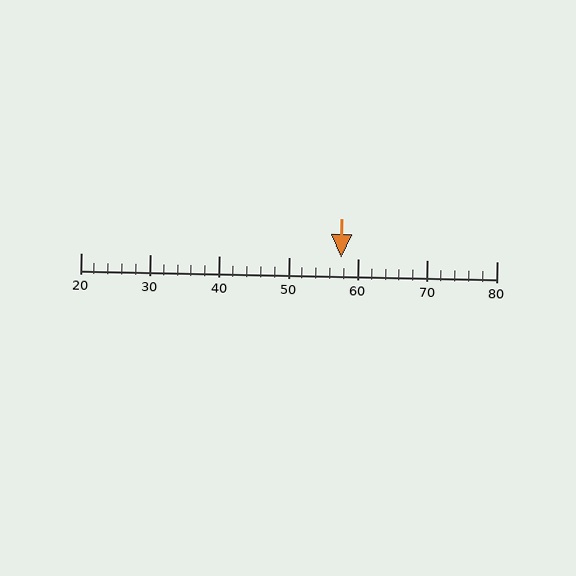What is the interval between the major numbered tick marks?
The major tick marks are spaced 10 units apart.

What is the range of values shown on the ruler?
The ruler shows values from 20 to 80.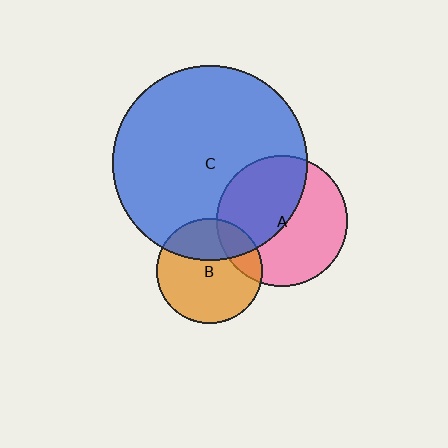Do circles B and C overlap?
Yes.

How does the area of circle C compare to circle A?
Approximately 2.2 times.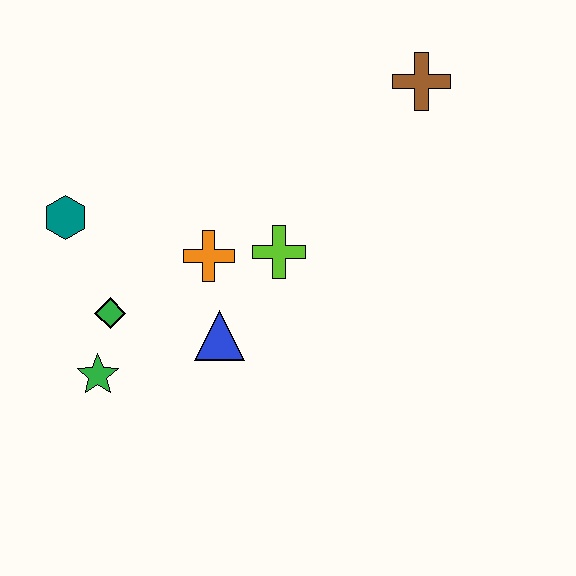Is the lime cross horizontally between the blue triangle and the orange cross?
No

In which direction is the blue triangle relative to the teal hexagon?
The blue triangle is to the right of the teal hexagon.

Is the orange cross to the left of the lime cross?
Yes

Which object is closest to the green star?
The green diamond is closest to the green star.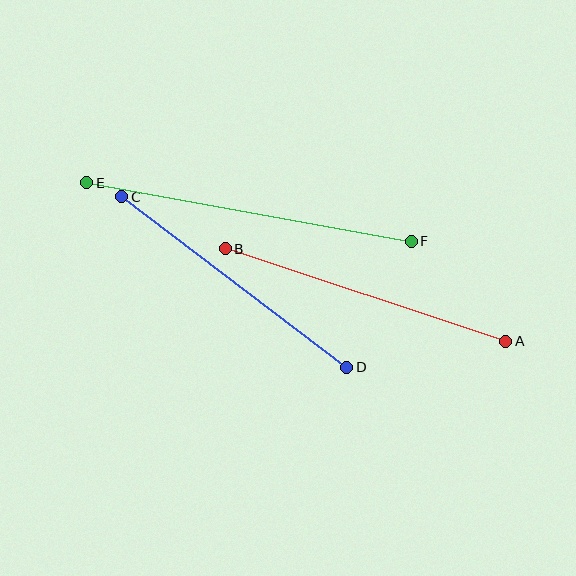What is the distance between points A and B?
The distance is approximately 295 pixels.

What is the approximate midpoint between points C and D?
The midpoint is at approximately (234, 282) pixels.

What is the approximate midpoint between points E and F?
The midpoint is at approximately (249, 212) pixels.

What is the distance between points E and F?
The distance is approximately 330 pixels.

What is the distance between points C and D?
The distance is approximately 282 pixels.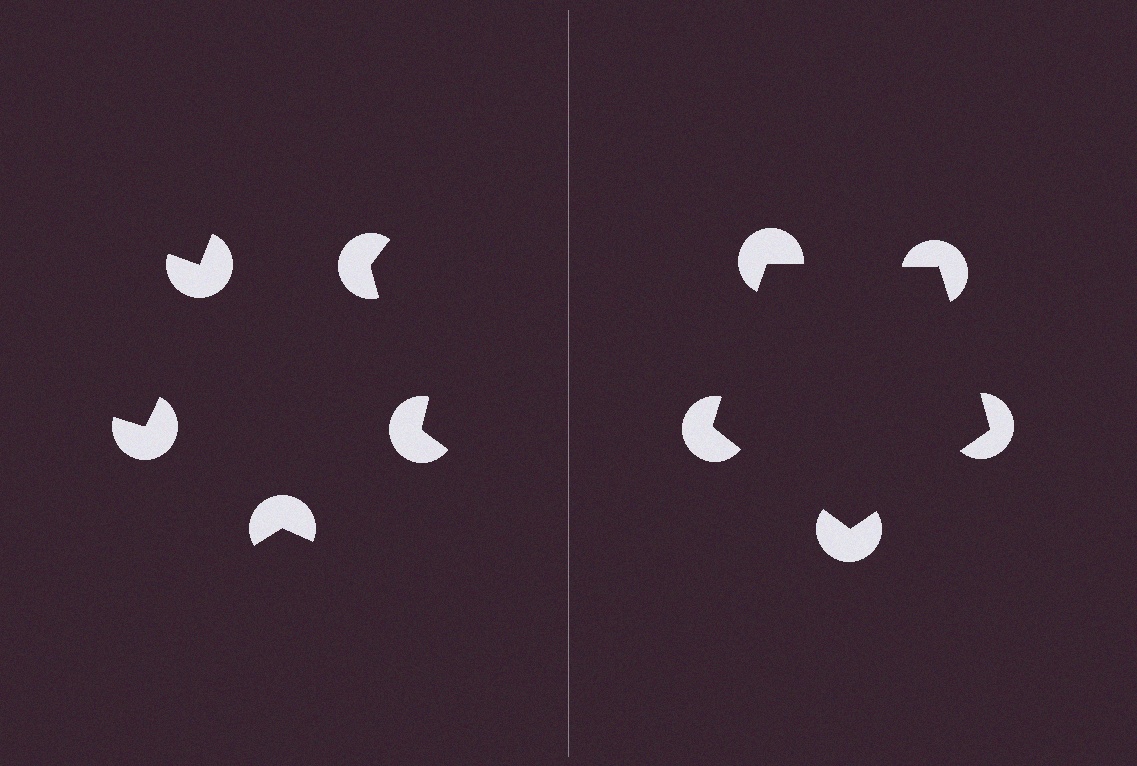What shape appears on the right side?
An illusory pentagon.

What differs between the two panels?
The pac-man discs are positioned identically on both sides; only the wedge orientations differ. On the right they align to a pentagon; on the left they are misaligned.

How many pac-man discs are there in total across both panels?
10 — 5 on each side.